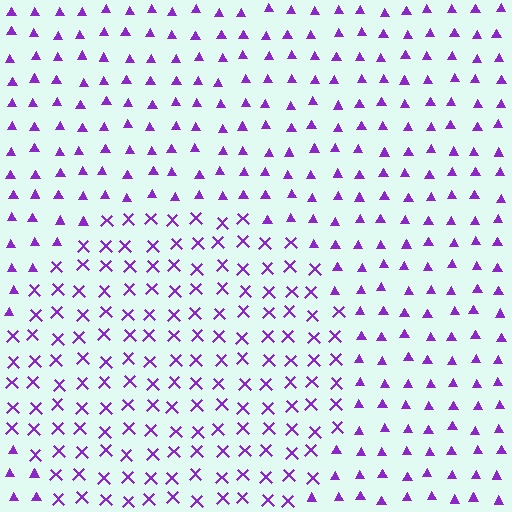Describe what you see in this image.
The image is filled with small purple elements arranged in a uniform grid. A circle-shaped region contains X marks, while the surrounding area contains triangles. The boundary is defined purely by the change in element shape.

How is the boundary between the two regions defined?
The boundary is defined by a change in element shape: X marks inside vs. triangles outside. All elements share the same color and spacing.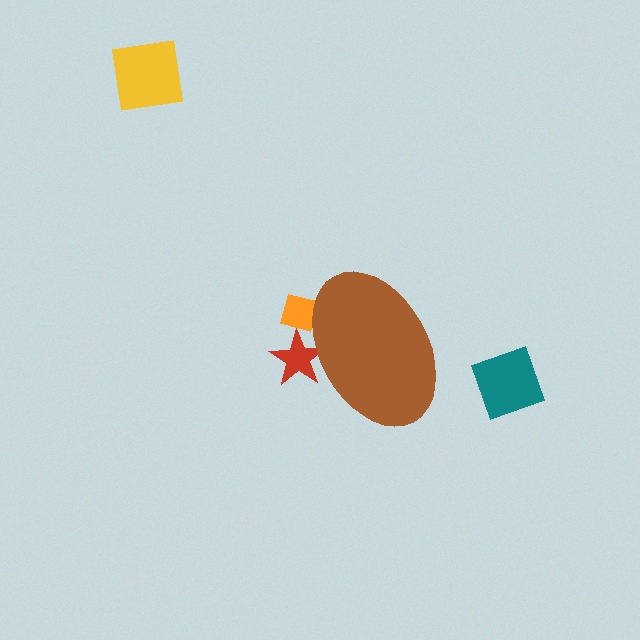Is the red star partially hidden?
Yes, the red star is partially hidden behind the brown ellipse.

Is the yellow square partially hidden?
No, the yellow square is fully visible.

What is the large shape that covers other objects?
A brown ellipse.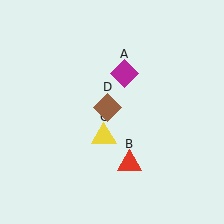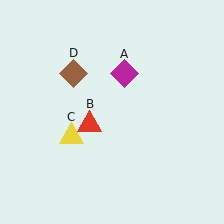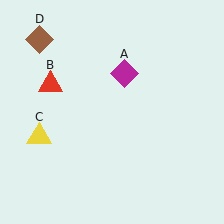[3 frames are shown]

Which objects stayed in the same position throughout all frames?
Magenta diamond (object A) remained stationary.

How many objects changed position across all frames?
3 objects changed position: red triangle (object B), yellow triangle (object C), brown diamond (object D).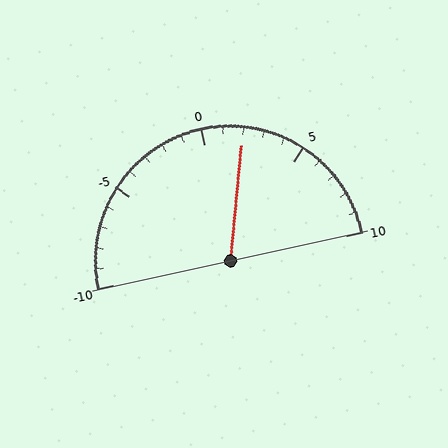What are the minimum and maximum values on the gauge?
The gauge ranges from -10 to 10.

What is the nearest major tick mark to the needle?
The nearest major tick mark is 0.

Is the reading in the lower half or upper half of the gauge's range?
The reading is in the upper half of the range (-10 to 10).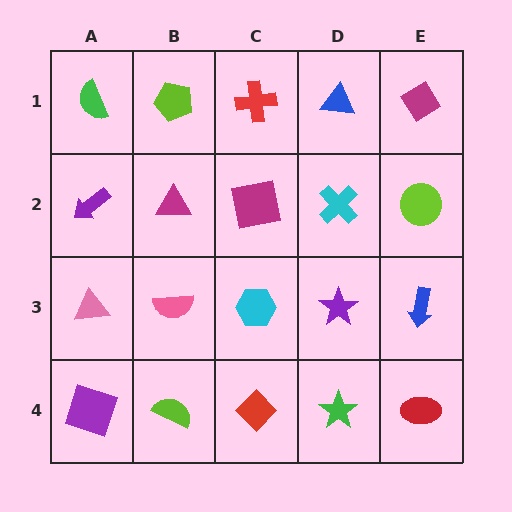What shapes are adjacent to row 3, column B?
A magenta triangle (row 2, column B), a lime semicircle (row 4, column B), a pink triangle (row 3, column A), a cyan hexagon (row 3, column C).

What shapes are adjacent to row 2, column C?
A red cross (row 1, column C), a cyan hexagon (row 3, column C), a magenta triangle (row 2, column B), a cyan cross (row 2, column D).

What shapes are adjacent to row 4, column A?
A pink triangle (row 3, column A), a lime semicircle (row 4, column B).